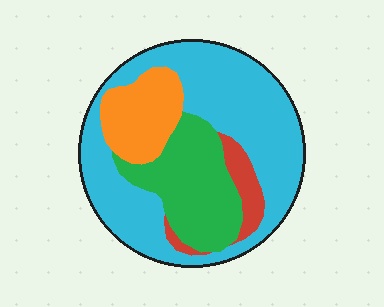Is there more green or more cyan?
Cyan.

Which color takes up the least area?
Red, at roughly 5%.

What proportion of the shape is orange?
Orange covers around 15% of the shape.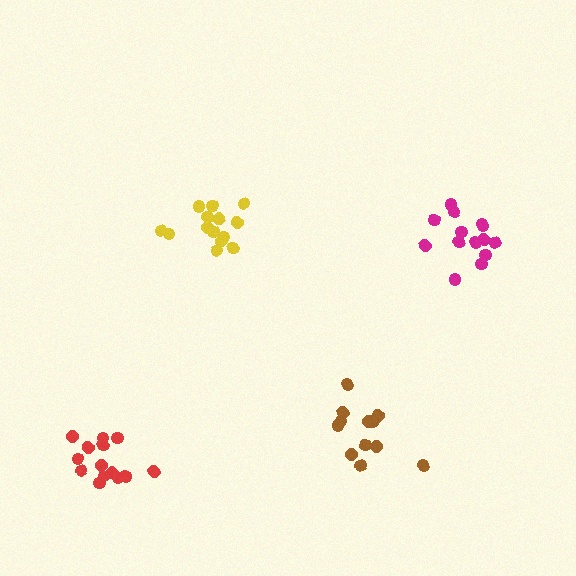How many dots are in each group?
Group 1: 14 dots, Group 2: 13 dots, Group 3: 14 dots, Group 4: 14 dots (55 total).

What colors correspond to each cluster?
The clusters are colored: yellow, brown, magenta, red.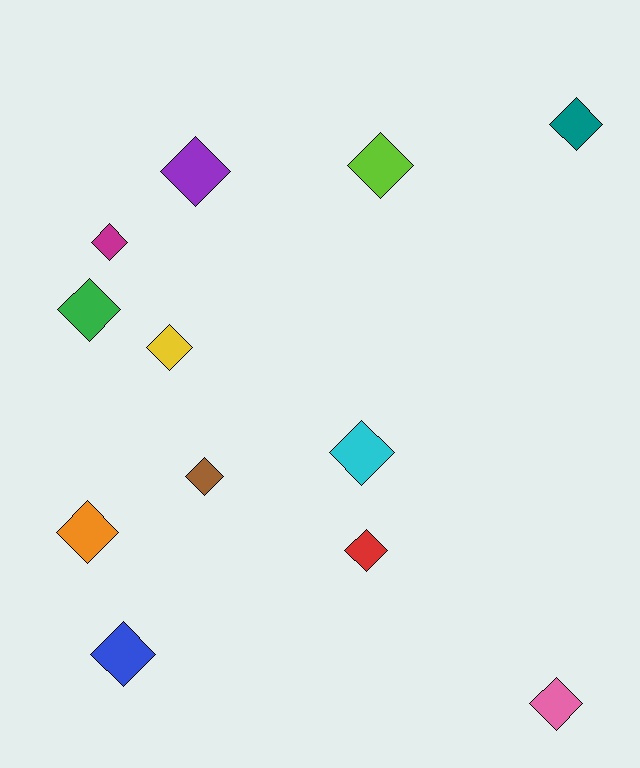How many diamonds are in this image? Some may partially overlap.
There are 12 diamonds.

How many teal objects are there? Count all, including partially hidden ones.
There is 1 teal object.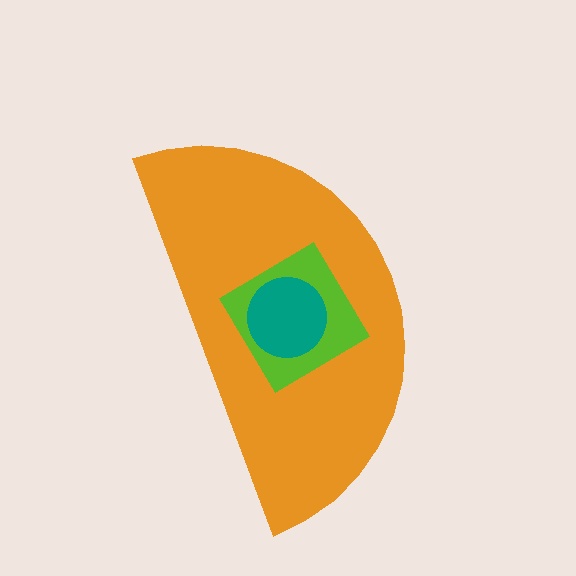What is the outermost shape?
The orange semicircle.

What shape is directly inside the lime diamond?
The teal circle.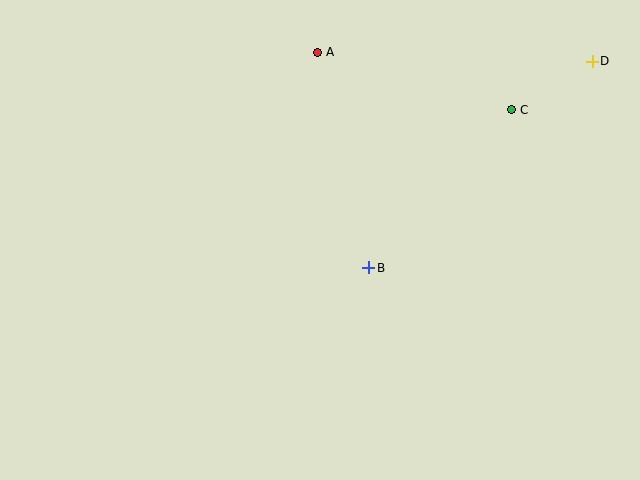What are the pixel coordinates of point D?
Point D is at (592, 61).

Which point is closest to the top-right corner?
Point D is closest to the top-right corner.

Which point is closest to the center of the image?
Point B at (369, 268) is closest to the center.